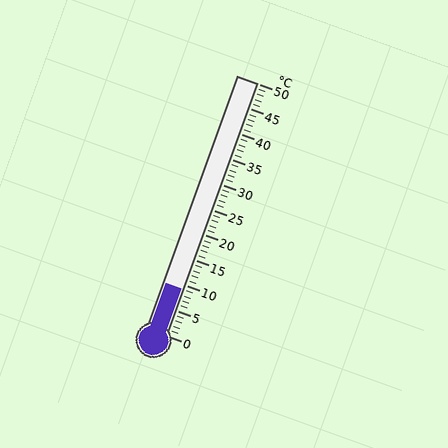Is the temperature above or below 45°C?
The temperature is below 45°C.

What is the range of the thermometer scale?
The thermometer scale ranges from 0°C to 50°C.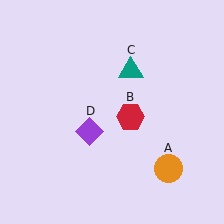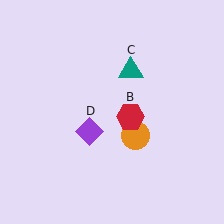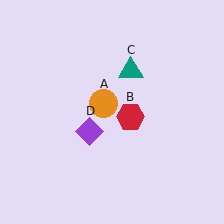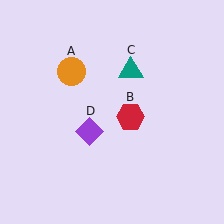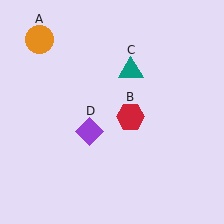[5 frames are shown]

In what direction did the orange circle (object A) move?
The orange circle (object A) moved up and to the left.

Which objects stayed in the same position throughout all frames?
Red hexagon (object B) and teal triangle (object C) and purple diamond (object D) remained stationary.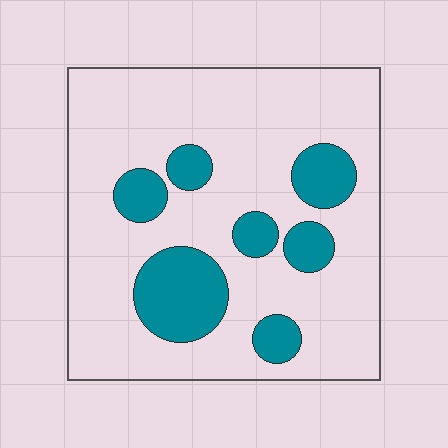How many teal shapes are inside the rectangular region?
7.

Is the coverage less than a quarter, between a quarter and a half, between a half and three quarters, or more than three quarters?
Less than a quarter.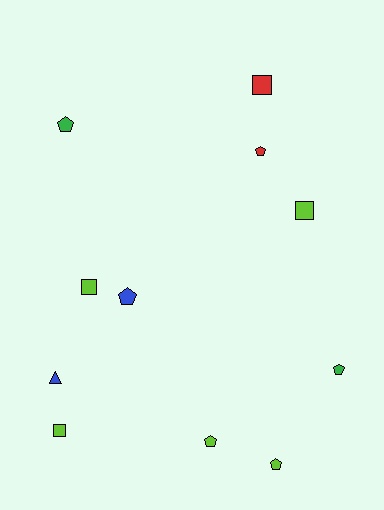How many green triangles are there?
There are no green triangles.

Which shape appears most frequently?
Pentagon, with 6 objects.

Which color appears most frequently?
Lime, with 5 objects.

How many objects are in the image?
There are 11 objects.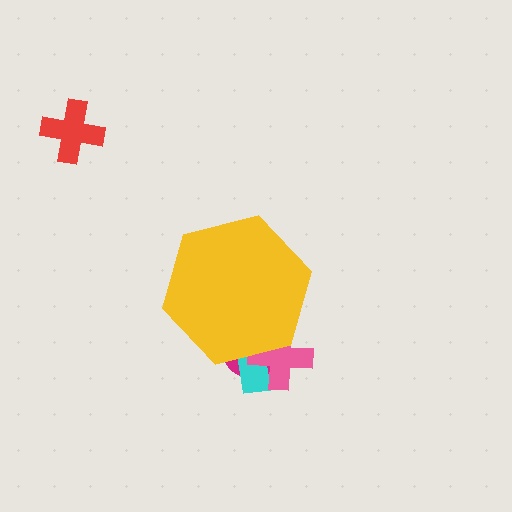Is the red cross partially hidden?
No, the red cross is fully visible.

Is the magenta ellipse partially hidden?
Yes, the magenta ellipse is partially hidden behind the yellow hexagon.